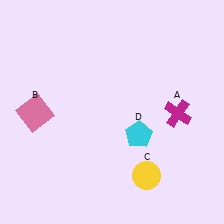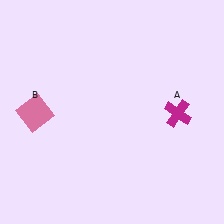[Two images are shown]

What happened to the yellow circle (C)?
The yellow circle (C) was removed in Image 2. It was in the bottom-right area of Image 1.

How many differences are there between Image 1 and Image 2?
There are 2 differences between the two images.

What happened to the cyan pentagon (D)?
The cyan pentagon (D) was removed in Image 2. It was in the bottom-right area of Image 1.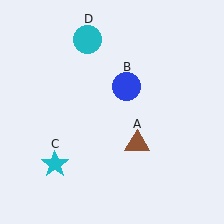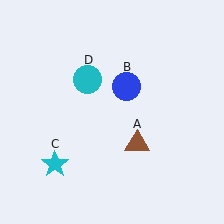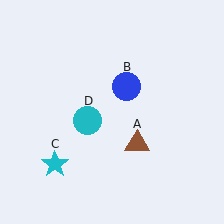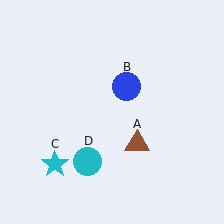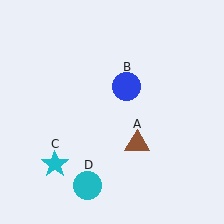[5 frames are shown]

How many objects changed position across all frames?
1 object changed position: cyan circle (object D).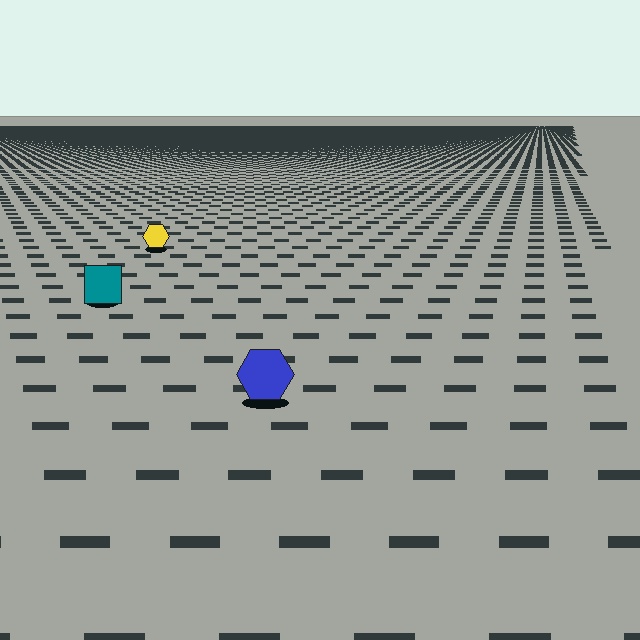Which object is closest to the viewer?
The blue hexagon is closest. The texture marks near it are larger and more spread out.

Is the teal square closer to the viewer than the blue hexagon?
No. The blue hexagon is closer — you can tell from the texture gradient: the ground texture is coarser near it.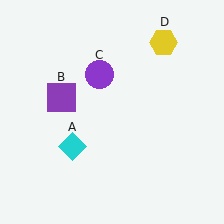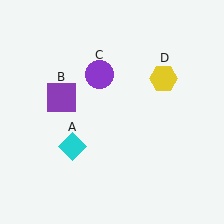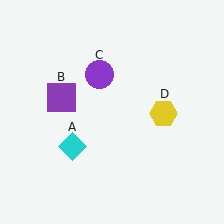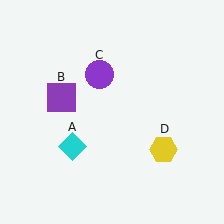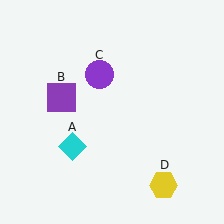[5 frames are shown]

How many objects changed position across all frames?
1 object changed position: yellow hexagon (object D).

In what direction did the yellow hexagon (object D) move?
The yellow hexagon (object D) moved down.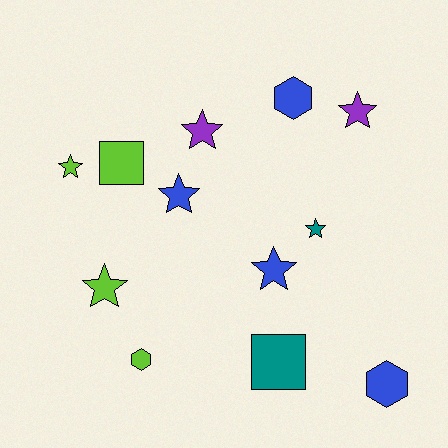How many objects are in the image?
There are 12 objects.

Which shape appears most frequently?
Star, with 7 objects.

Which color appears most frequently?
Blue, with 4 objects.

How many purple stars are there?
There are 2 purple stars.